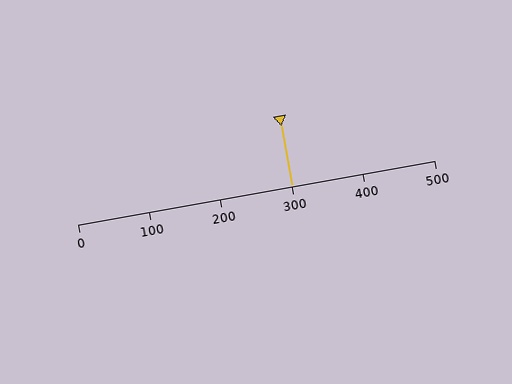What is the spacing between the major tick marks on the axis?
The major ticks are spaced 100 apart.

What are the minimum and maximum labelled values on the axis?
The axis runs from 0 to 500.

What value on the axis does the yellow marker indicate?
The marker indicates approximately 300.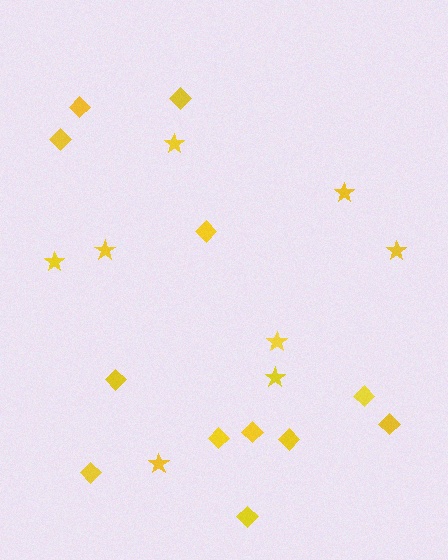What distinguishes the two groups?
There are 2 groups: one group of diamonds (12) and one group of stars (8).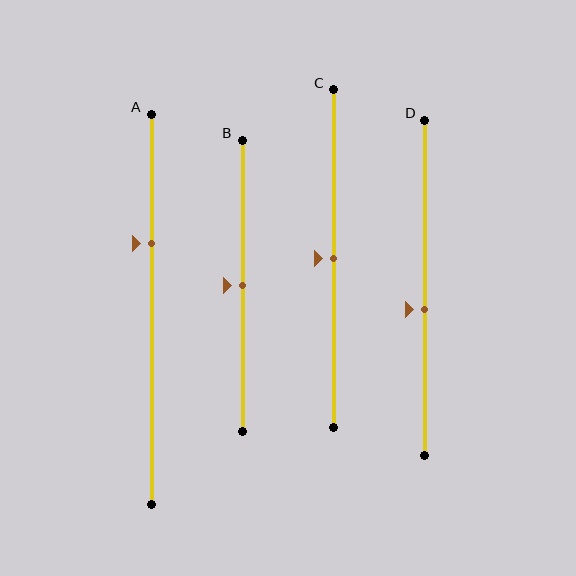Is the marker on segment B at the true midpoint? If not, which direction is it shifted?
Yes, the marker on segment B is at the true midpoint.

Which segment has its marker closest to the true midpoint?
Segment B has its marker closest to the true midpoint.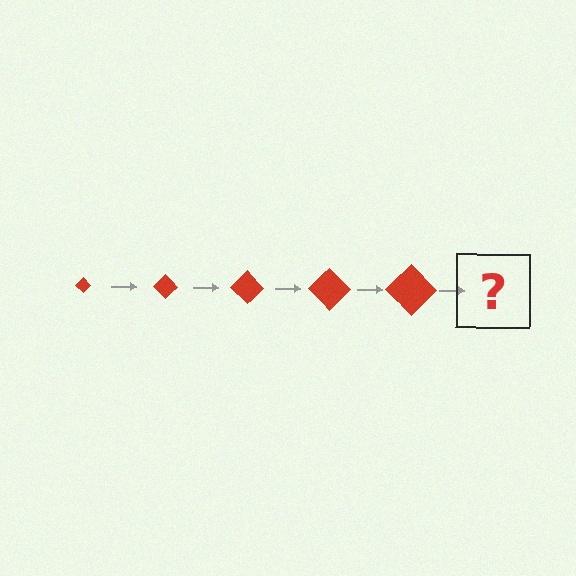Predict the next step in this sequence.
The next step is a red diamond, larger than the previous one.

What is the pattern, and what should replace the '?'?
The pattern is that the diamond gets progressively larger each step. The '?' should be a red diamond, larger than the previous one.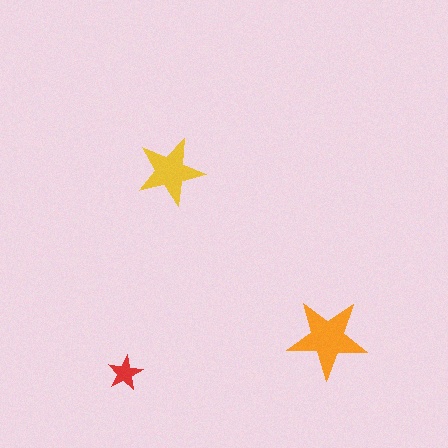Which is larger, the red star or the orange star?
The orange one.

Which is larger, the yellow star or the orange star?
The orange one.